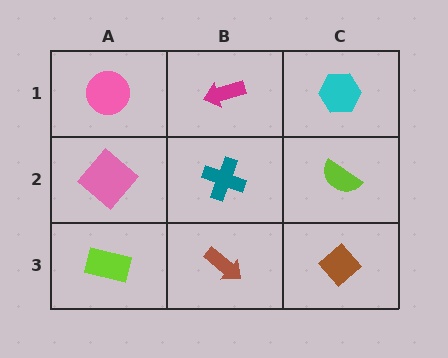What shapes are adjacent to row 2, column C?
A cyan hexagon (row 1, column C), a brown diamond (row 3, column C), a teal cross (row 2, column B).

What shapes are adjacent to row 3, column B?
A teal cross (row 2, column B), a lime rectangle (row 3, column A), a brown diamond (row 3, column C).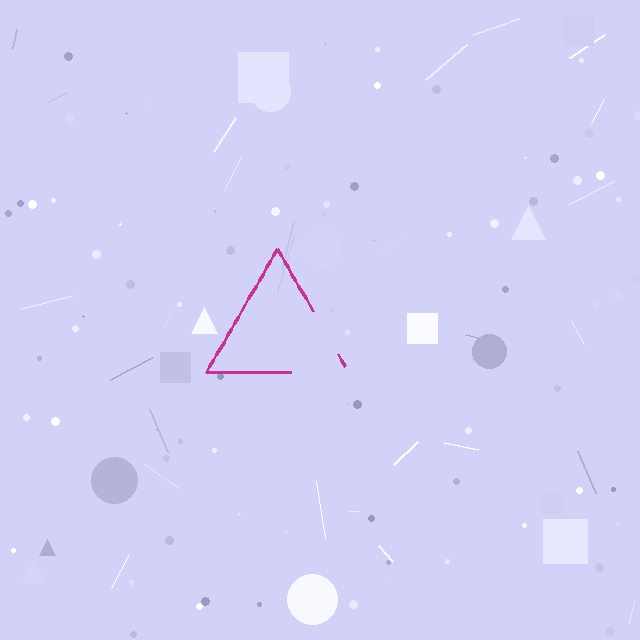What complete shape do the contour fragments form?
The contour fragments form a triangle.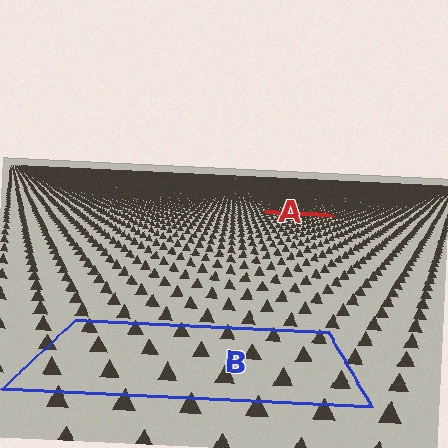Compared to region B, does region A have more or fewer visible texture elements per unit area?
Region A has more texture elements per unit area — they are packed more densely because it is farther away.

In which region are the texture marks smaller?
The texture marks are smaller in region A, because it is farther away.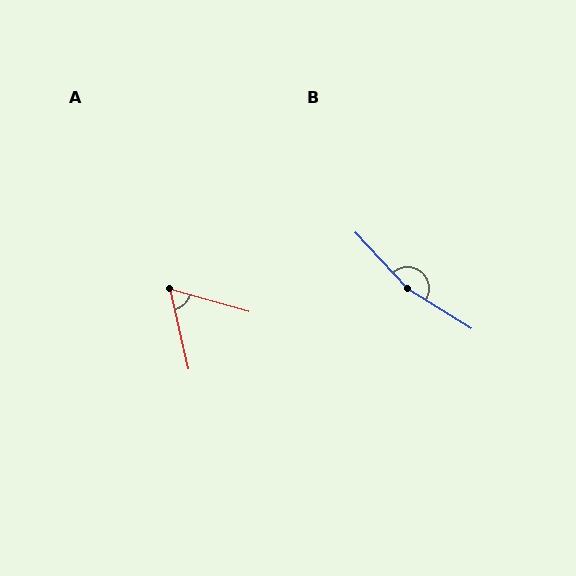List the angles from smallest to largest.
A (61°), B (165°).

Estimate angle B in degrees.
Approximately 165 degrees.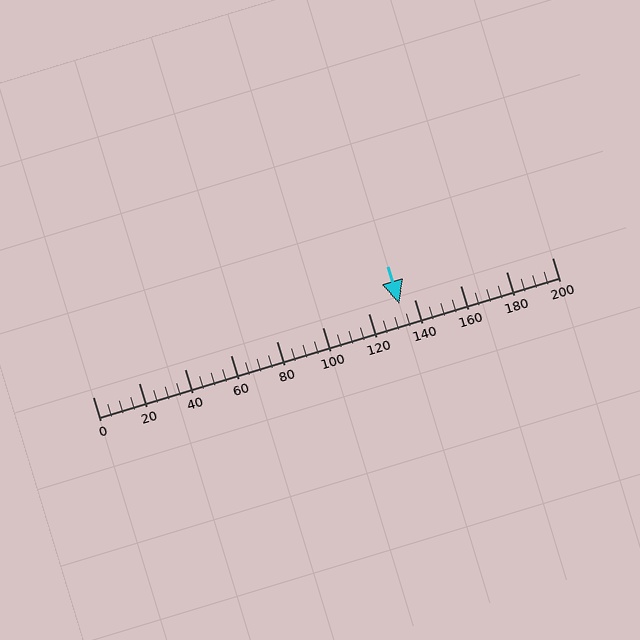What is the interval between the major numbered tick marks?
The major tick marks are spaced 20 units apart.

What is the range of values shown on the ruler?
The ruler shows values from 0 to 200.